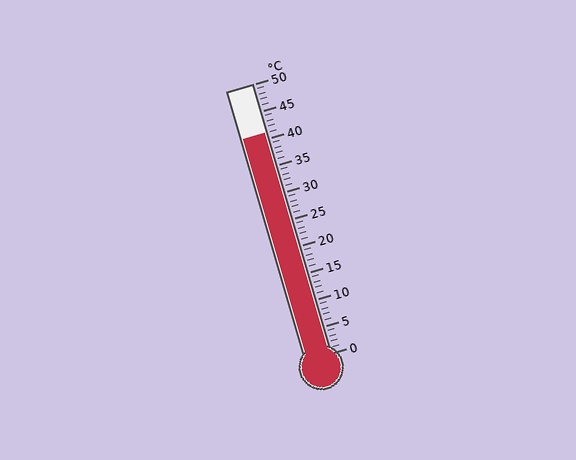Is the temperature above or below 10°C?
The temperature is above 10°C.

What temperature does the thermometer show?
The thermometer shows approximately 41°C.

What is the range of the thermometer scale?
The thermometer scale ranges from 0°C to 50°C.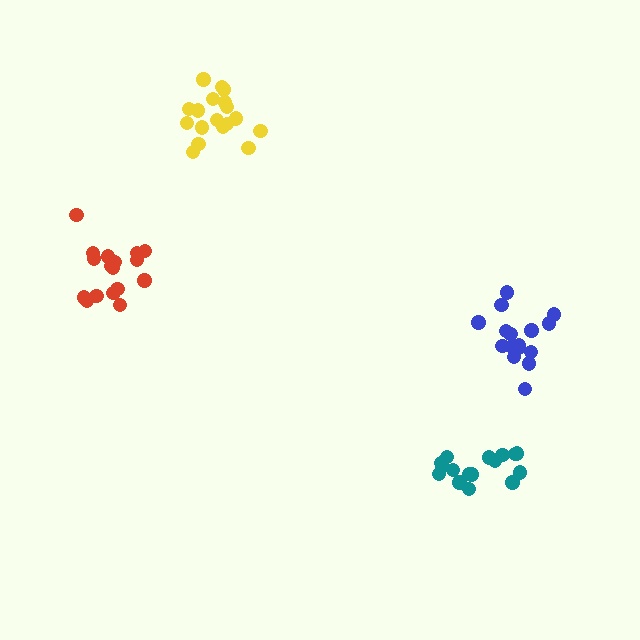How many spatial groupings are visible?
There are 4 spatial groupings.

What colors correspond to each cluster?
The clusters are colored: red, teal, blue, yellow.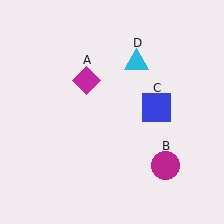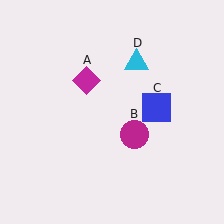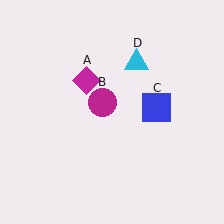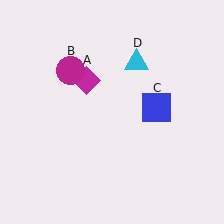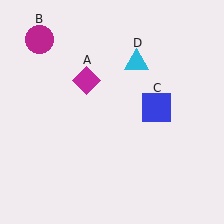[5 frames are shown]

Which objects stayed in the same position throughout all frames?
Magenta diamond (object A) and blue square (object C) and cyan triangle (object D) remained stationary.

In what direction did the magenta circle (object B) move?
The magenta circle (object B) moved up and to the left.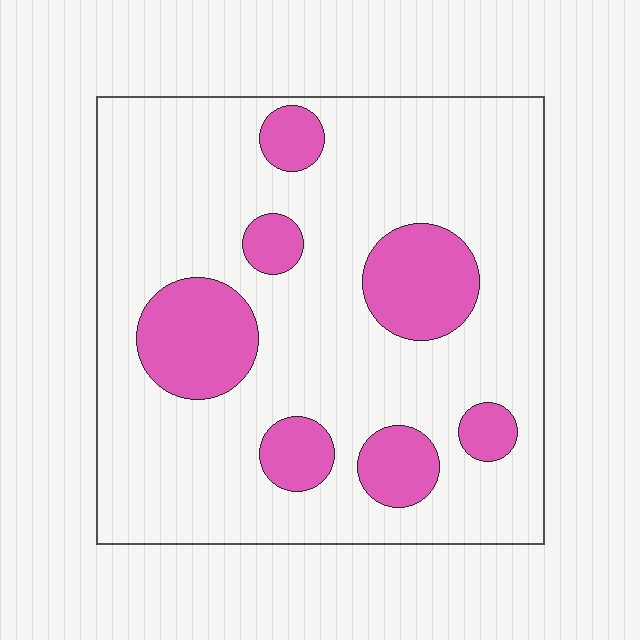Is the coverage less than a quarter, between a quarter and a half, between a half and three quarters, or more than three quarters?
Less than a quarter.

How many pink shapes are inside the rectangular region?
7.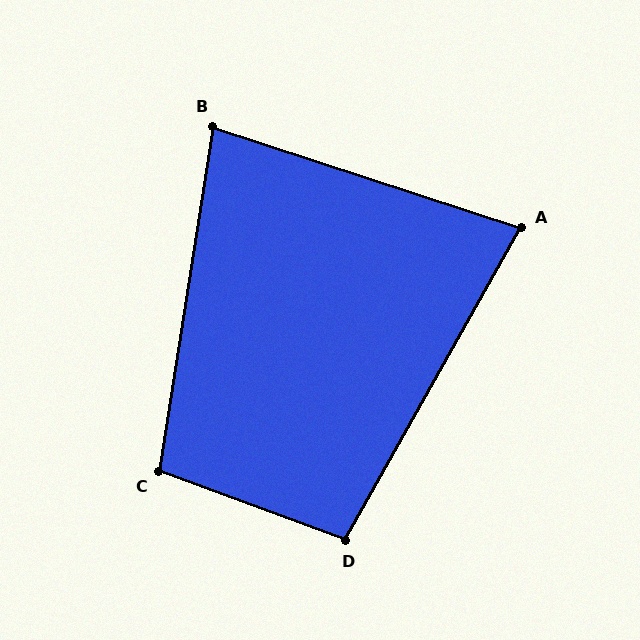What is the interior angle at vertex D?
Approximately 99 degrees (obtuse).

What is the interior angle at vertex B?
Approximately 81 degrees (acute).